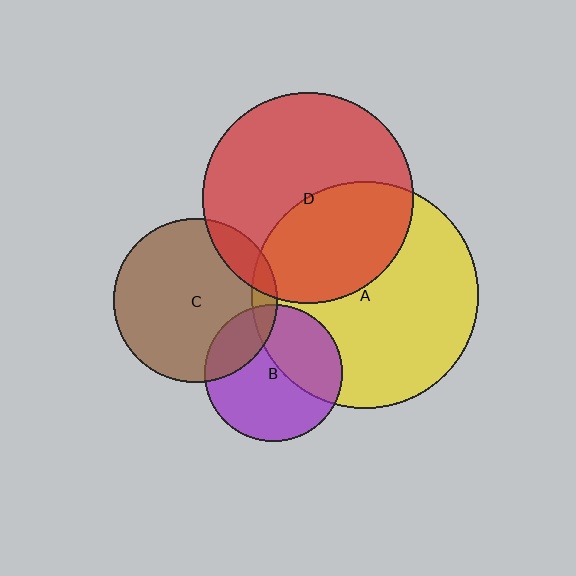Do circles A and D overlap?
Yes.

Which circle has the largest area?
Circle A (yellow).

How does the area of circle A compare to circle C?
Approximately 1.9 times.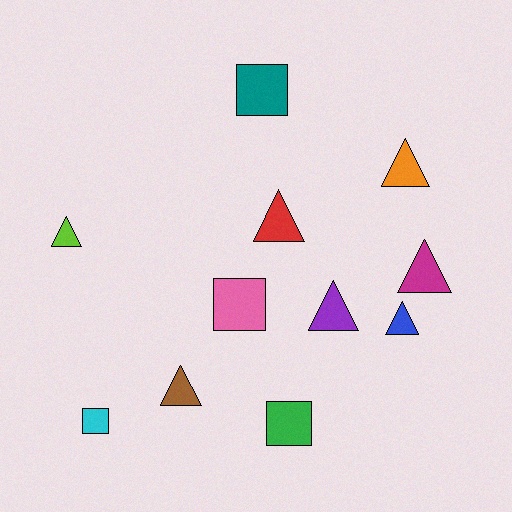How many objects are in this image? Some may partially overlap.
There are 11 objects.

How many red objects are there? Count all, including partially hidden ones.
There is 1 red object.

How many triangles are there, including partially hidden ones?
There are 7 triangles.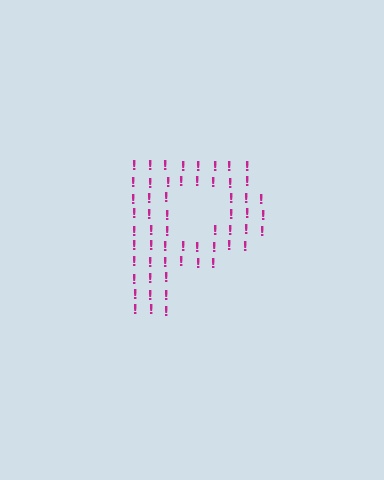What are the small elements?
The small elements are exclamation marks.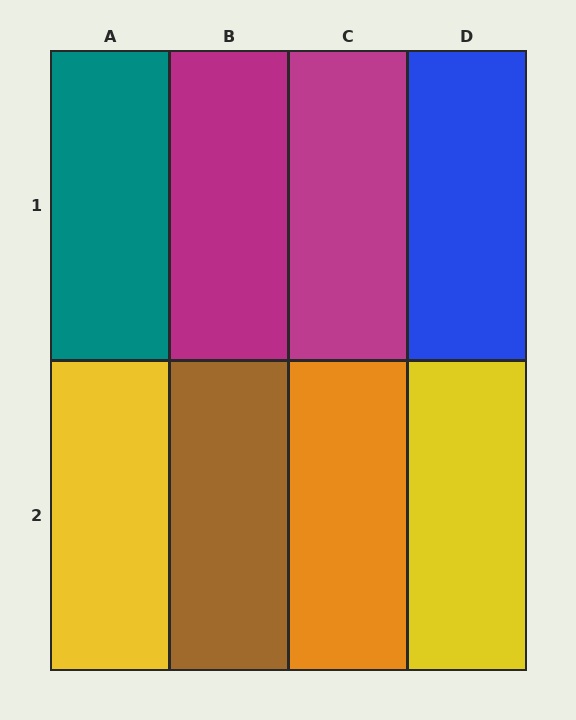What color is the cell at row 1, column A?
Teal.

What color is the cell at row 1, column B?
Magenta.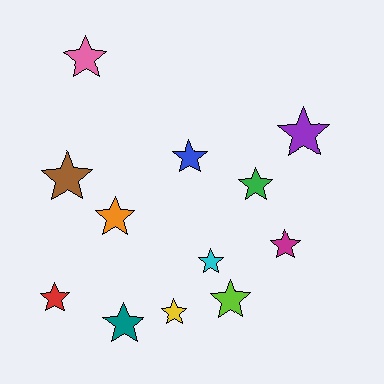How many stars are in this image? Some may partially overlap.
There are 12 stars.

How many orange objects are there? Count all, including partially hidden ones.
There is 1 orange object.